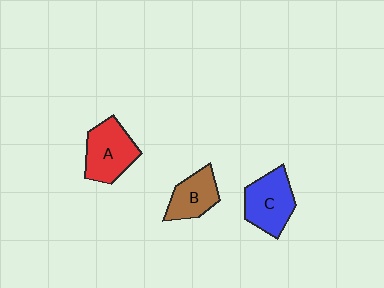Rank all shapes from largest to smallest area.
From largest to smallest: A (red), C (blue), B (brown).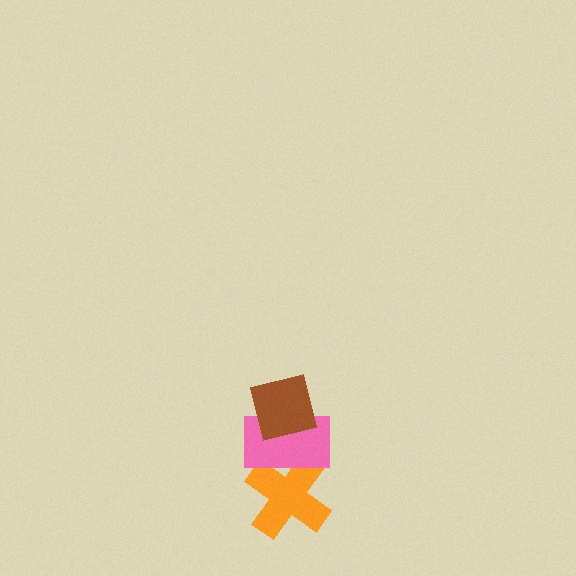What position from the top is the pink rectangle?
The pink rectangle is 2nd from the top.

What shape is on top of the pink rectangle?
The brown square is on top of the pink rectangle.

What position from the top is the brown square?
The brown square is 1st from the top.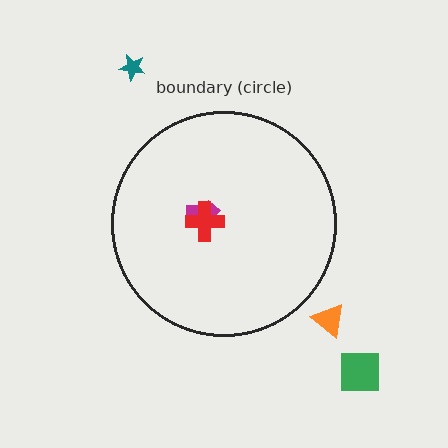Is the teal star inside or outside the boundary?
Outside.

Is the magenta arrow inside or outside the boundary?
Inside.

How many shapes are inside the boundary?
2 inside, 3 outside.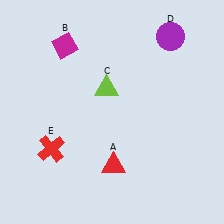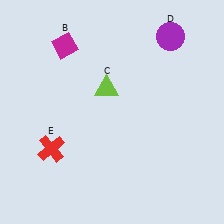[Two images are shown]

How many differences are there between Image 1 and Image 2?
There is 1 difference between the two images.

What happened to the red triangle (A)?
The red triangle (A) was removed in Image 2. It was in the bottom-right area of Image 1.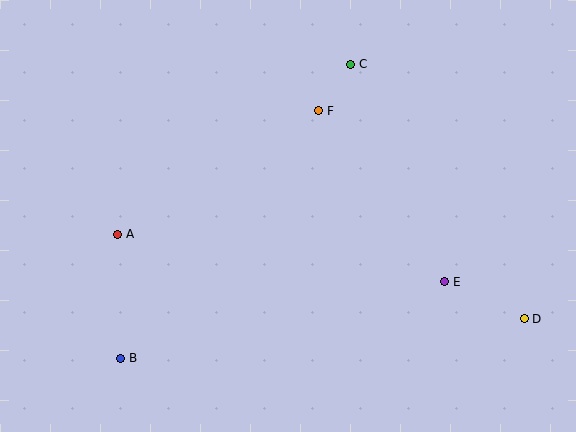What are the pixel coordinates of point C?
Point C is at (351, 64).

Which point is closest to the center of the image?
Point F at (319, 111) is closest to the center.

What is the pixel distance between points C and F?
The distance between C and F is 57 pixels.